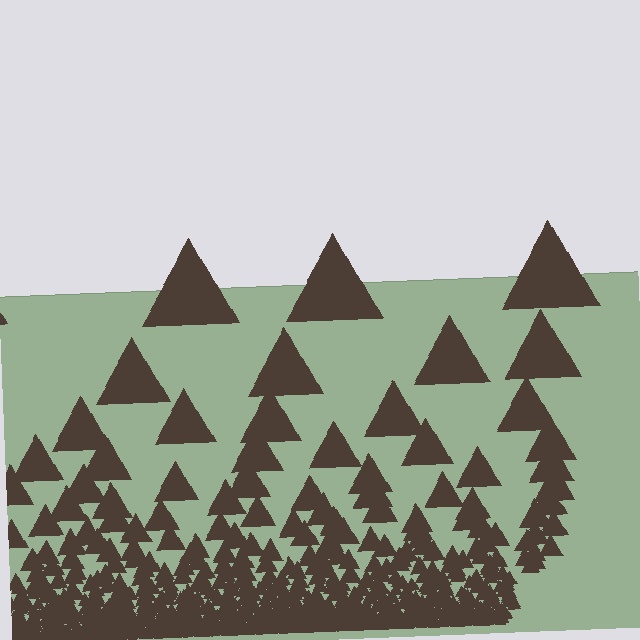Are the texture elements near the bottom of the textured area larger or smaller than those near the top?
Smaller. The gradient is inverted — elements near the bottom are smaller and denser.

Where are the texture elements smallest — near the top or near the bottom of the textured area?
Near the bottom.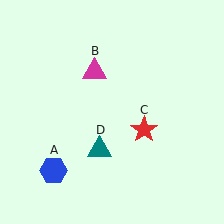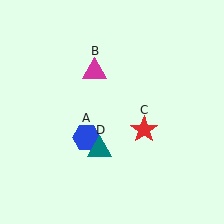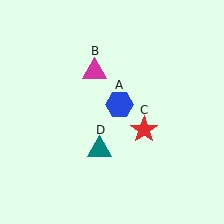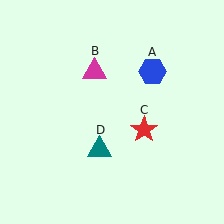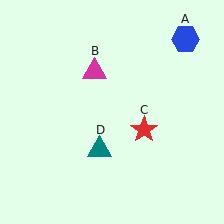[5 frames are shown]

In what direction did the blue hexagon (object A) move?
The blue hexagon (object A) moved up and to the right.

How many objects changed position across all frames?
1 object changed position: blue hexagon (object A).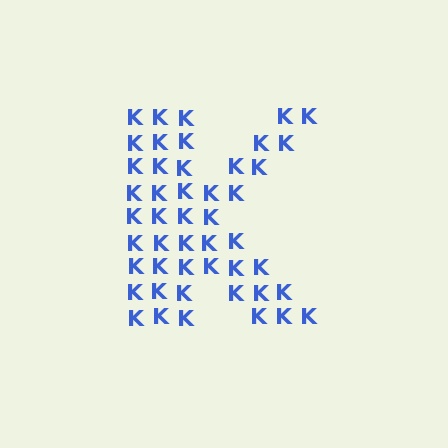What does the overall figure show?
The overall figure shows the letter K.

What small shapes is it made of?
It is made of small letter K's.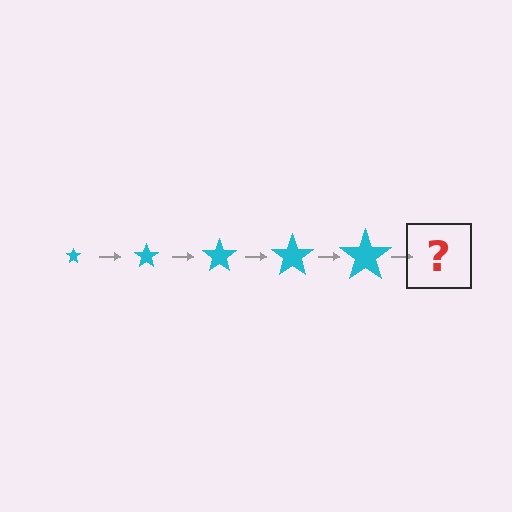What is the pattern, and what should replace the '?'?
The pattern is that the star gets progressively larger each step. The '?' should be a cyan star, larger than the previous one.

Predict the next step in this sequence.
The next step is a cyan star, larger than the previous one.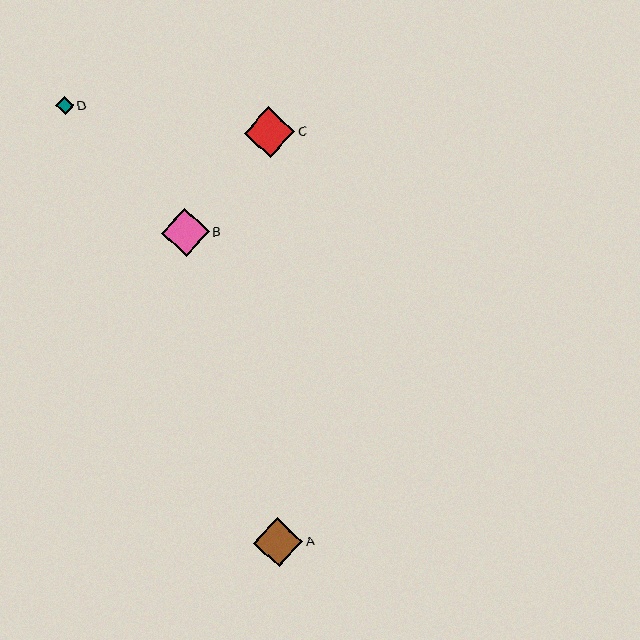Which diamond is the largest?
Diamond C is the largest with a size of approximately 51 pixels.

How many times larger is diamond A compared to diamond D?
Diamond A is approximately 2.8 times the size of diamond D.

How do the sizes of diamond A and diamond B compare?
Diamond A and diamond B are approximately the same size.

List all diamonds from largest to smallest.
From largest to smallest: C, A, B, D.